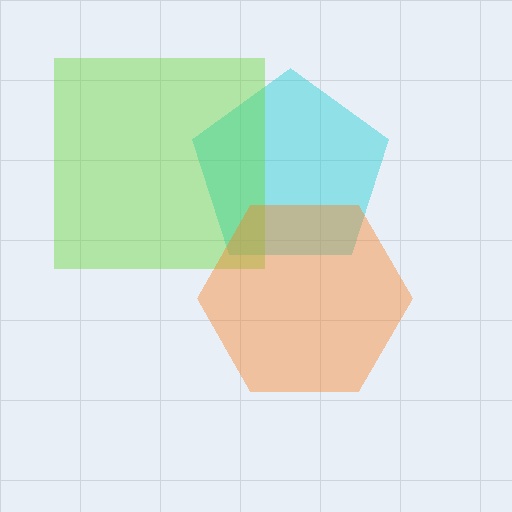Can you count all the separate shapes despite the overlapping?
Yes, there are 3 separate shapes.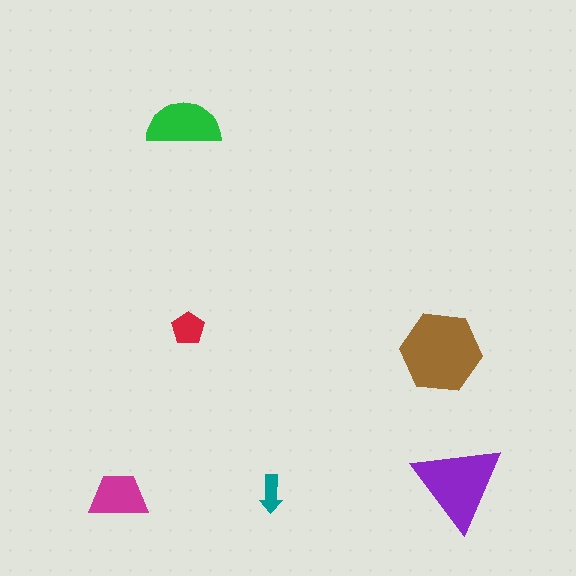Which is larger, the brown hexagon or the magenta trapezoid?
The brown hexagon.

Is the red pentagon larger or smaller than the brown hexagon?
Smaller.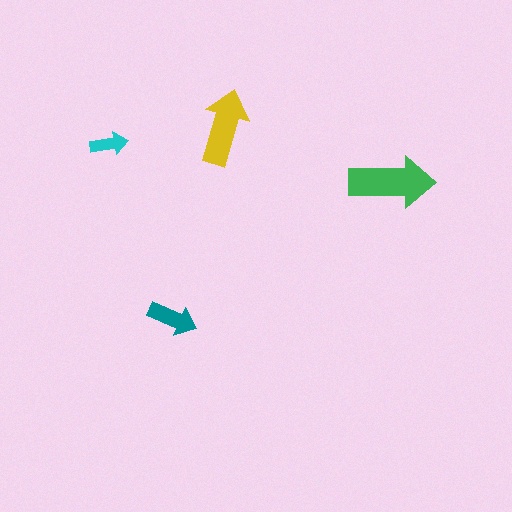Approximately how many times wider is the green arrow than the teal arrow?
About 1.5 times wider.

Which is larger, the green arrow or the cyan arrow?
The green one.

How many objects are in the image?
There are 4 objects in the image.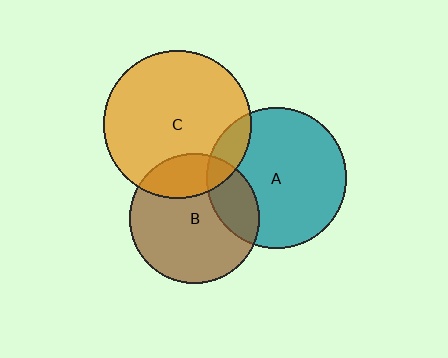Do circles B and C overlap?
Yes.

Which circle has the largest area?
Circle C (orange).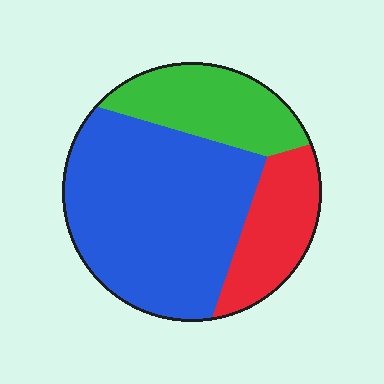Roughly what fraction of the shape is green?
Green covers 22% of the shape.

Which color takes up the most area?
Blue, at roughly 60%.